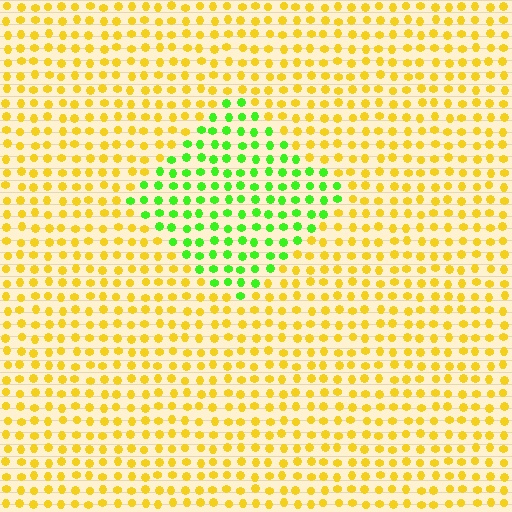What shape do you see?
I see a diamond.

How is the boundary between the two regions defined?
The boundary is defined purely by a slight shift in hue (about 63 degrees). Spacing, size, and orientation are identical on both sides.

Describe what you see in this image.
The image is filled with small yellow elements in a uniform arrangement. A diamond-shaped region is visible where the elements are tinted to a slightly different hue, forming a subtle color boundary.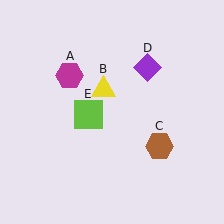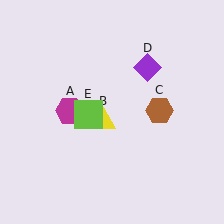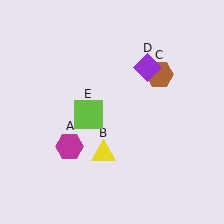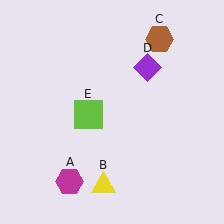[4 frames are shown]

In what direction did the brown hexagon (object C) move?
The brown hexagon (object C) moved up.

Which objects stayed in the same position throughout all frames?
Purple diamond (object D) and lime square (object E) remained stationary.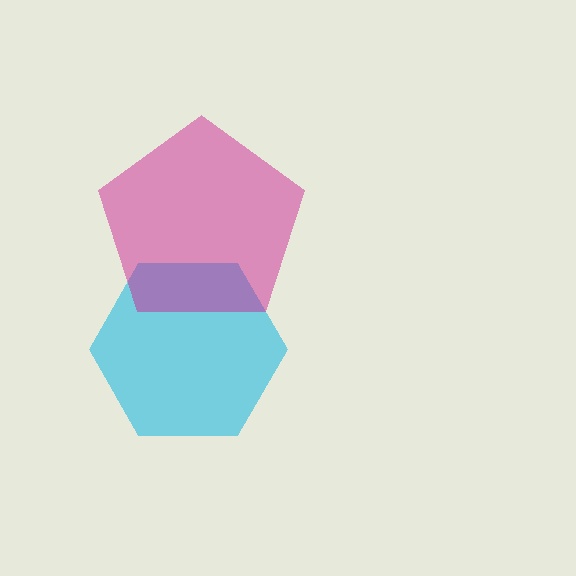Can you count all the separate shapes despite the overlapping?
Yes, there are 2 separate shapes.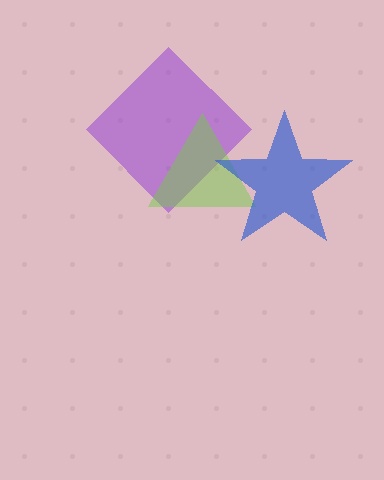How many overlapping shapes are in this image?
There are 3 overlapping shapes in the image.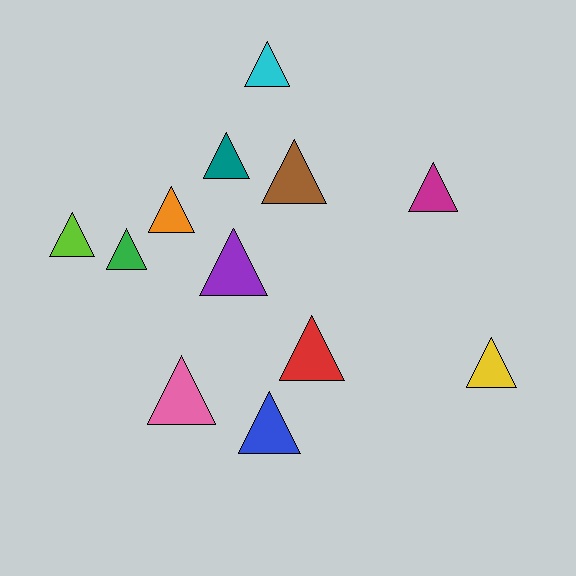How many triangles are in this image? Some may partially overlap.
There are 12 triangles.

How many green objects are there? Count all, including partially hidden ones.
There is 1 green object.